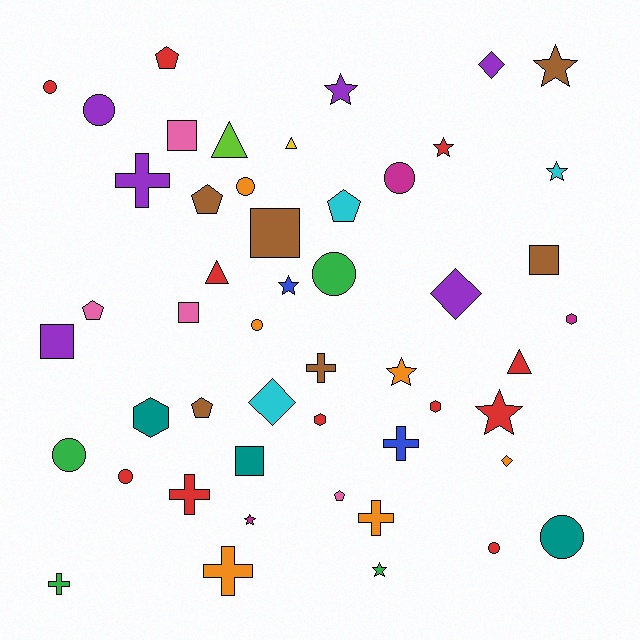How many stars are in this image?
There are 9 stars.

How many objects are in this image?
There are 50 objects.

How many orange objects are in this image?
There are 6 orange objects.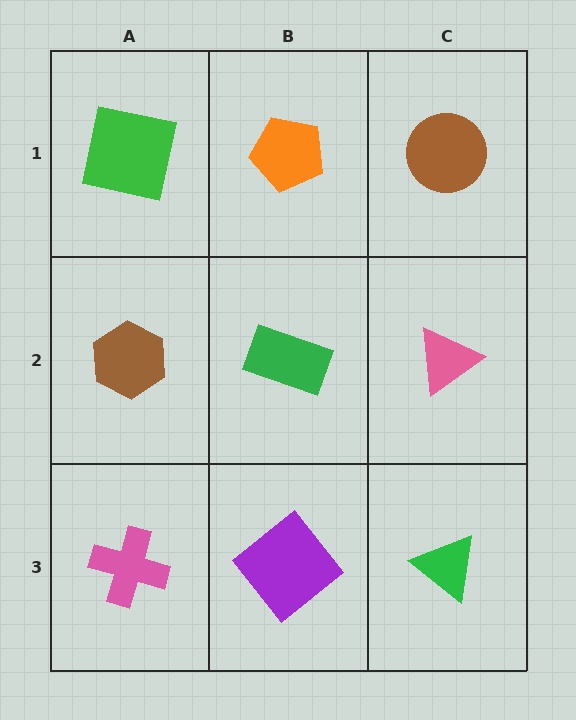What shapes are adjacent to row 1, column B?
A green rectangle (row 2, column B), a green square (row 1, column A), a brown circle (row 1, column C).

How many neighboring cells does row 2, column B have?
4.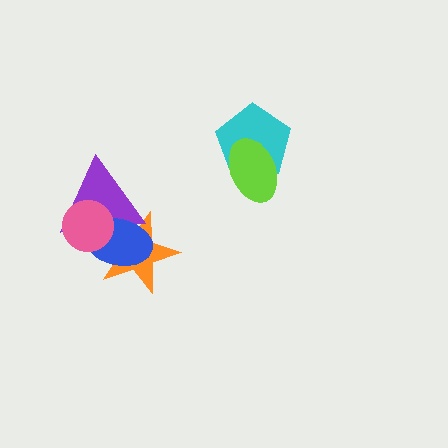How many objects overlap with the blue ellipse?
3 objects overlap with the blue ellipse.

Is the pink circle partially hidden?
No, no other shape covers it.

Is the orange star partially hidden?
Yes, it is partially covered by another shape.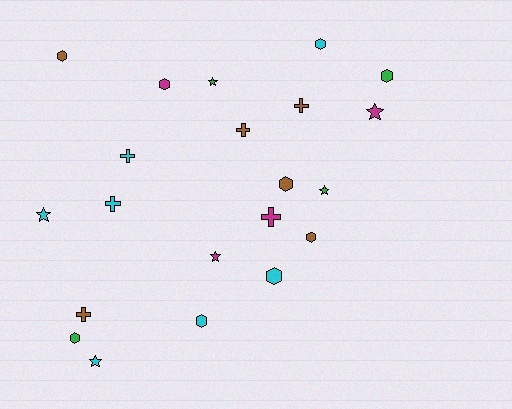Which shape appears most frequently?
Hexagon, with 9 objects.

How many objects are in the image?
There are 21 objects.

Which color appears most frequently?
Cyan, with 7 objects.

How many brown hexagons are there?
There are 3 brown hexagons.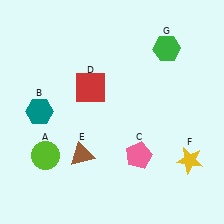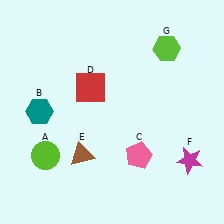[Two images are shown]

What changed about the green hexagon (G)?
In Image 1, G is green. In Image 2, it changed to lime.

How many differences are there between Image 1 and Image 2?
There are 2 differences between the two images.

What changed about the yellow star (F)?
In Image 1, F is yellow. In Image 2, it changed to magenta.